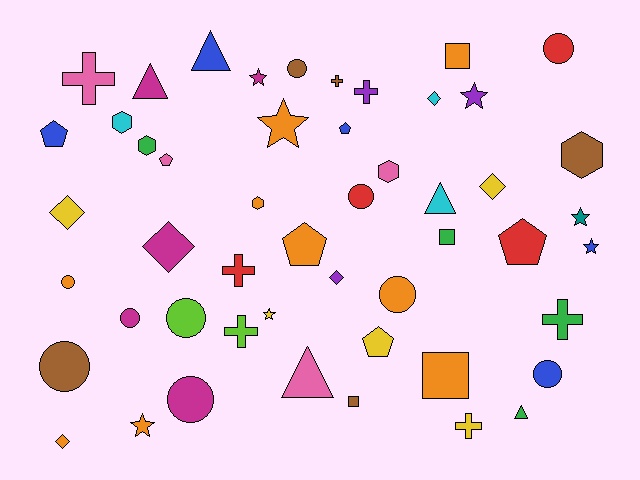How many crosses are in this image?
There are 7 crosses.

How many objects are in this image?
There are 50 objects.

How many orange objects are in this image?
There are 9 orange objects.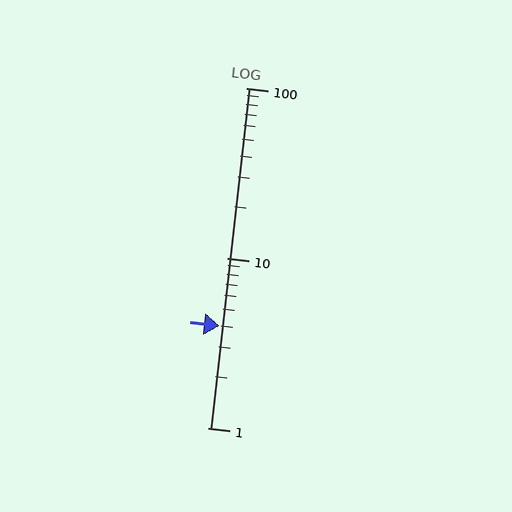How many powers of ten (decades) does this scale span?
The scale spans 2 decades, from 1 to 100.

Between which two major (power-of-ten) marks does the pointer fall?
The pointer is between 1 and 10.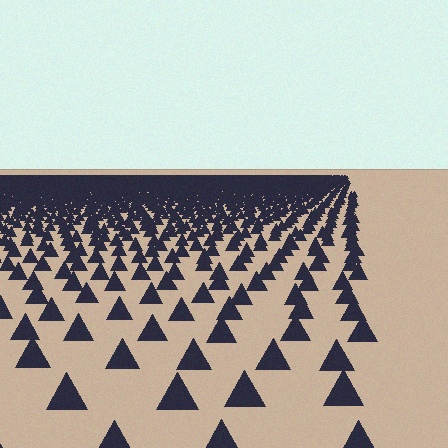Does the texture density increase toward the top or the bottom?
Density increases toward the top.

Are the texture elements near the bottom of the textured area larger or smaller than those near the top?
Larger. Near the bottom, elements are closer to the viewer and appear at a bigger on-screen size.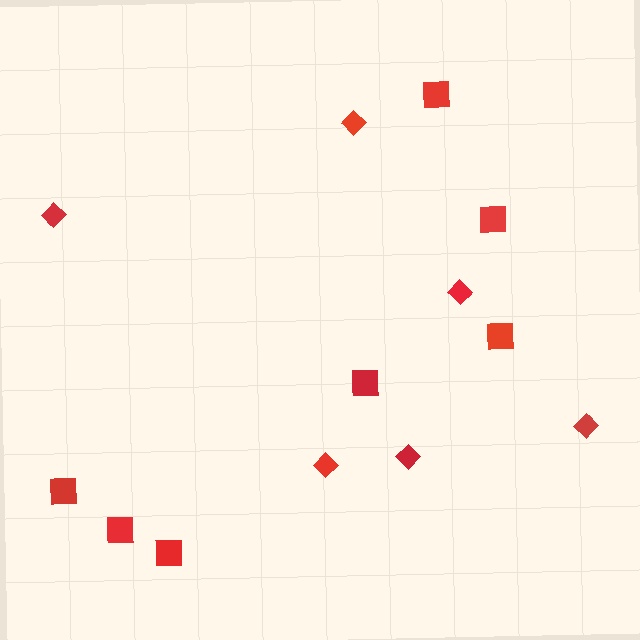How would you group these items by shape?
There are 2 groups: one group of diamonds (6) and one group of squares (7).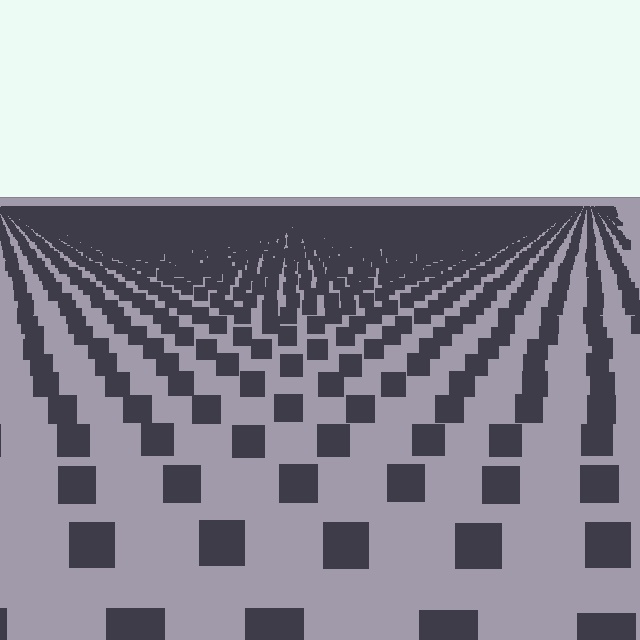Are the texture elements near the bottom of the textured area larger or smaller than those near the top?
Larger. Near the bottom, elements are closer to the viewer and appear at a bigger on-screen size.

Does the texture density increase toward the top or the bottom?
Density increases toward the top.